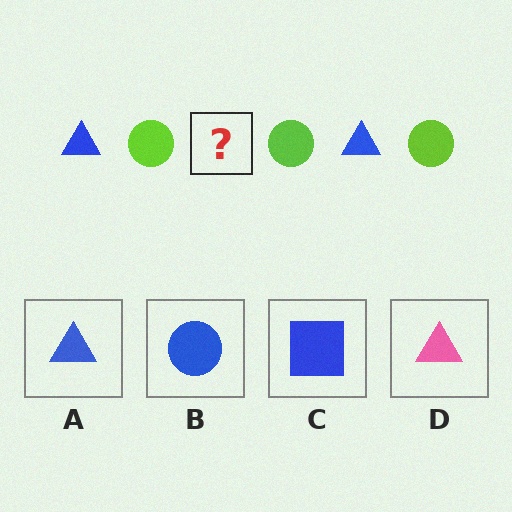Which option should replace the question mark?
Option A.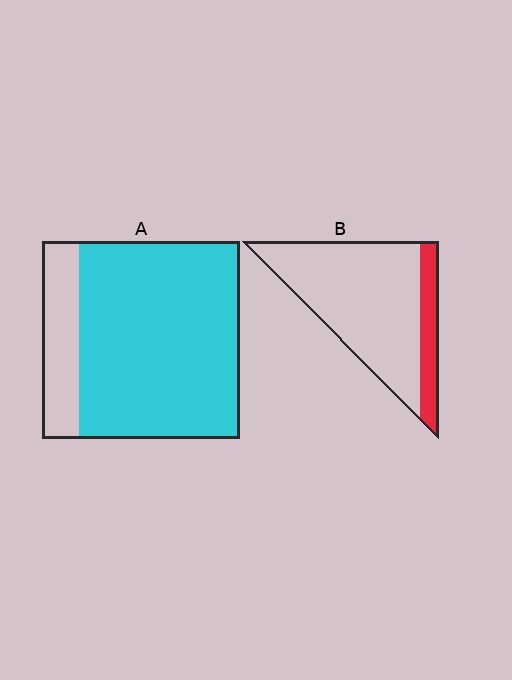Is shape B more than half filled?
No.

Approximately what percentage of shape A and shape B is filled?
A is approximately 80% and B is approximately 20%.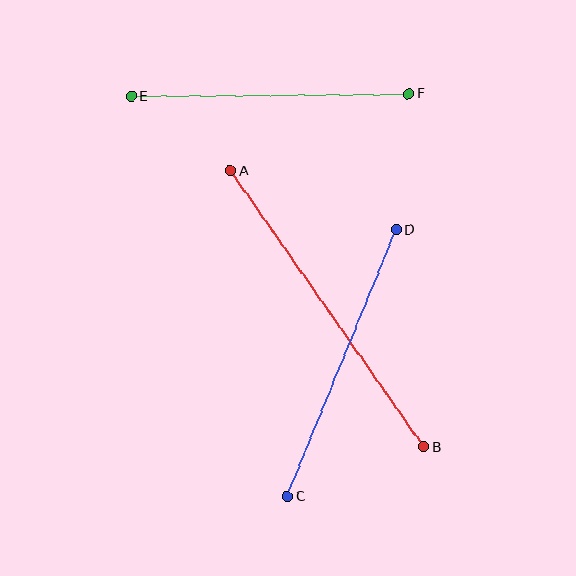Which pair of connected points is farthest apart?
Points A and B are farthest apart.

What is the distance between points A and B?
The distance is approximately 337 pixels.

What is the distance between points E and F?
The distance is approximately 278 pixels.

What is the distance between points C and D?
The distance is approximately 288 pixels.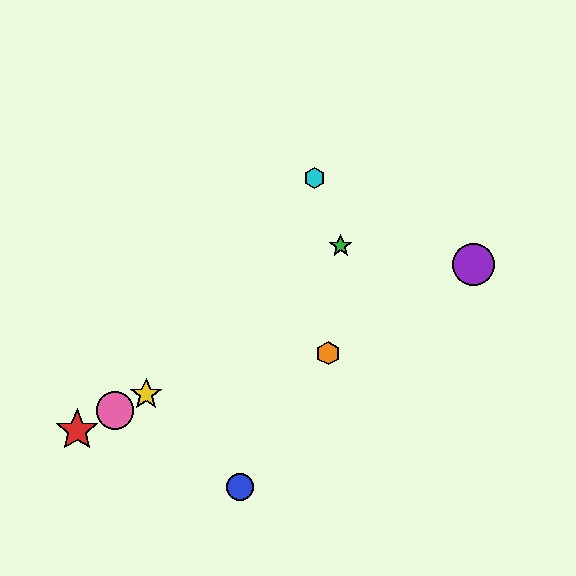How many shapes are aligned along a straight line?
3 shapes (the red star, the yellow star, the pink circle) are aligned along a straight line.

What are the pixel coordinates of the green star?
The green star is at (341, 246).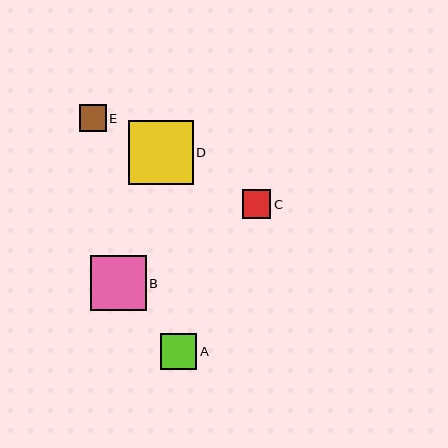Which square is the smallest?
Square E is the smallest with a size of approximately 27 pixels.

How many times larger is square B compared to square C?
Square B is approximately 1.9 times the size of square C.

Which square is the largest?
Square D is the largest with a size of approximately 65 pixels.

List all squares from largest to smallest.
From largest to smallest: D, B, A, C, E.